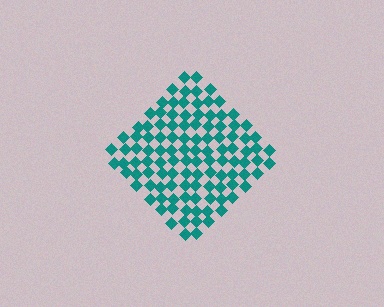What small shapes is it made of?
It is made of small diamonds.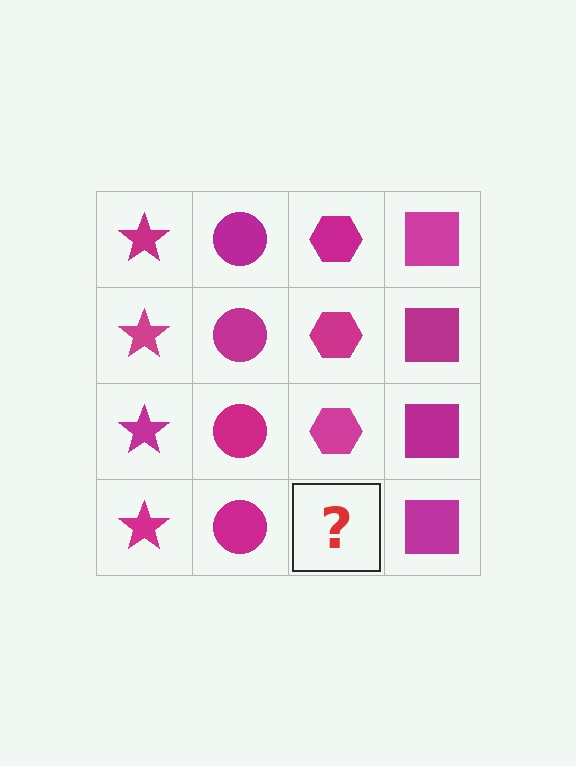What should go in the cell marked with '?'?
The missing cell should contain a magenta hexagon.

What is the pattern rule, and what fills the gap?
The rule is that each column has a consistent shape. The gap should be filled with a magenta hexagon.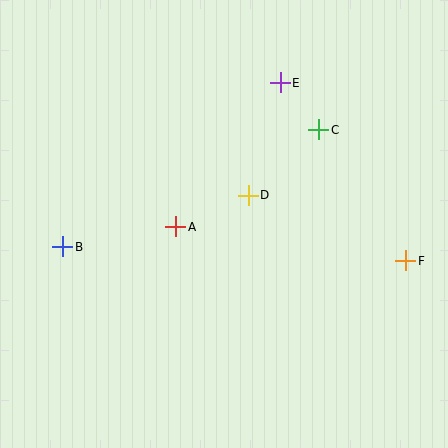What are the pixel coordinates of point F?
Point F is at (406, 261).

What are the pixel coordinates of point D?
Point D is at (248, 195).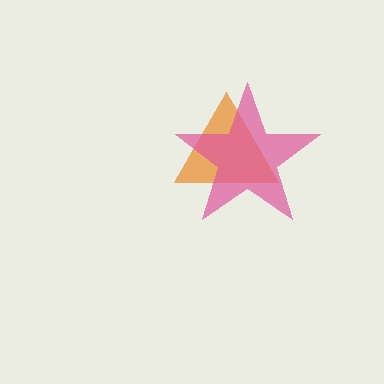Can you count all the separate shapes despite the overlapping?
Yes, there are 2 separate shapes.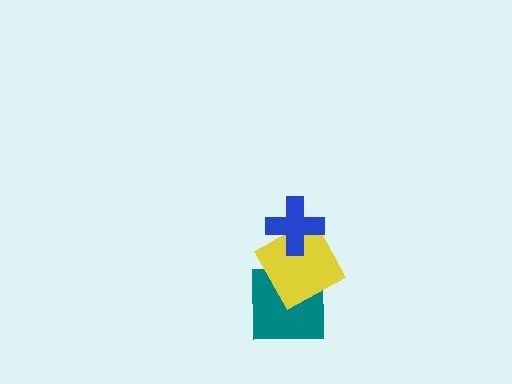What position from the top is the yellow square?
The yellow square is 2nd from the top.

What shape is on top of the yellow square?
The blue cross is on top of the yellow square.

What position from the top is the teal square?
The teal square is 3rd from the top.